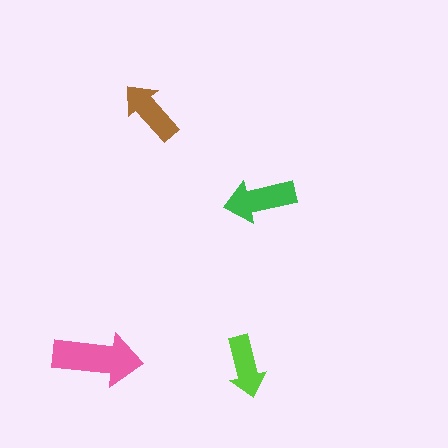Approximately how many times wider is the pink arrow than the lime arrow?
About 1.5 times wider.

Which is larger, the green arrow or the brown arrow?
The green one.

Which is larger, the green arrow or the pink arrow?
The pink one.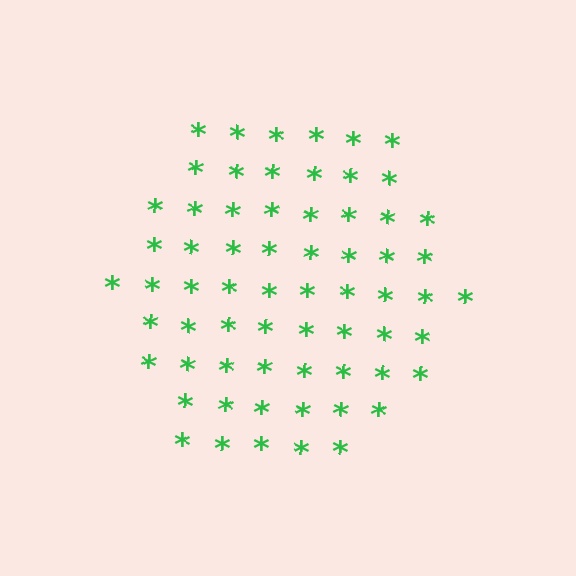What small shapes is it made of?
It is made of small asterisks.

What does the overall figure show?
The overall figure shows a hexagon.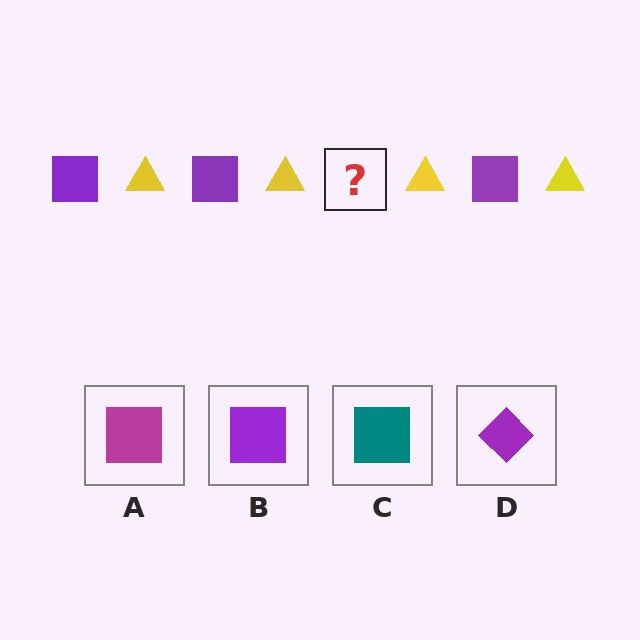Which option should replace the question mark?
Option B.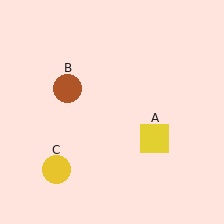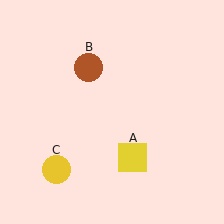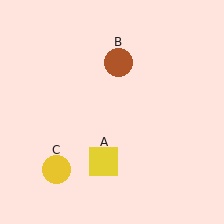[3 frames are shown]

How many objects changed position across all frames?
2 objects changed position: yellow square (object A), brown circle (object B).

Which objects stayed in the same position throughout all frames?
Yellow circle (object C) remained stationary.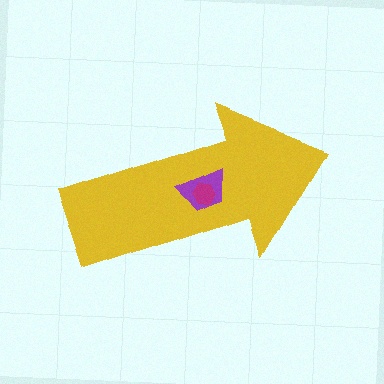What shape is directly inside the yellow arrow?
The purple trapezoid.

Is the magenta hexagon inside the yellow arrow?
Yes.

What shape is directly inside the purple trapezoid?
The magenta hexagon.